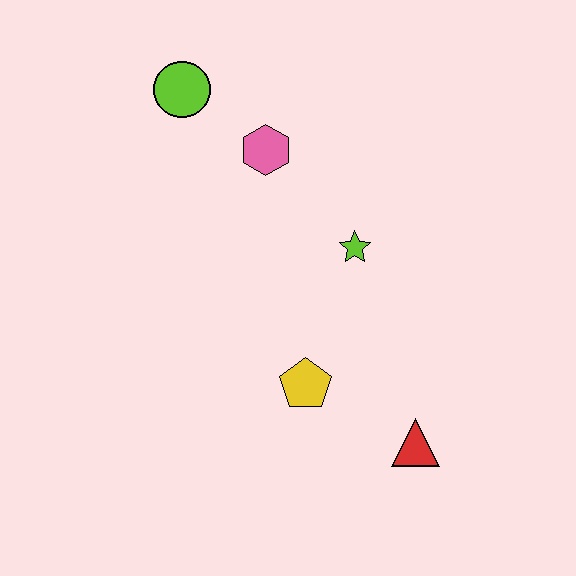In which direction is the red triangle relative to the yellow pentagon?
The red triangle is to the right of the yellow pentagon.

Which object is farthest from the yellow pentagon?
The lime circle is farthest from the yellow pentagon.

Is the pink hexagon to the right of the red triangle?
No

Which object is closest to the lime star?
The pink hexagon is closest to the lime star.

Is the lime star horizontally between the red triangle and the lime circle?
Yes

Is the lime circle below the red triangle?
No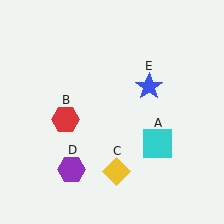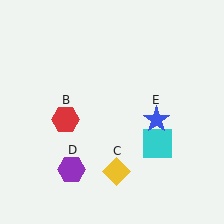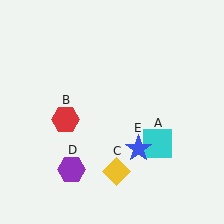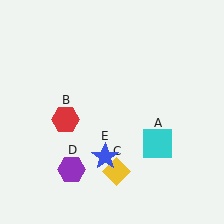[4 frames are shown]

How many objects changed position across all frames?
1 object changed position: blue star (object E).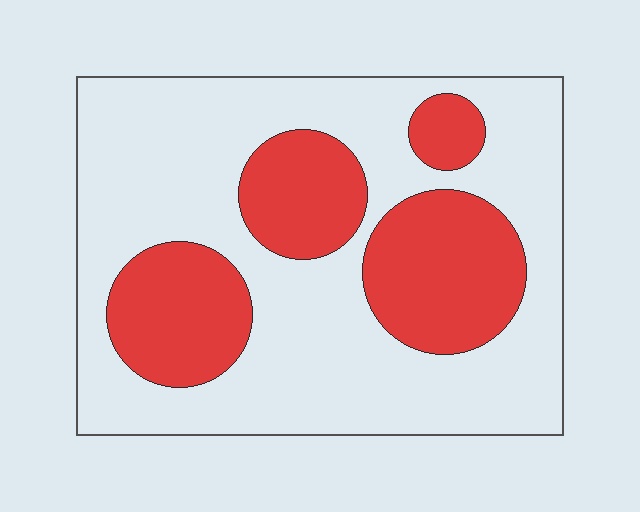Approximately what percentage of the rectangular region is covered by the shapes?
Approximately 30%.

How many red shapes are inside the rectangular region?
4.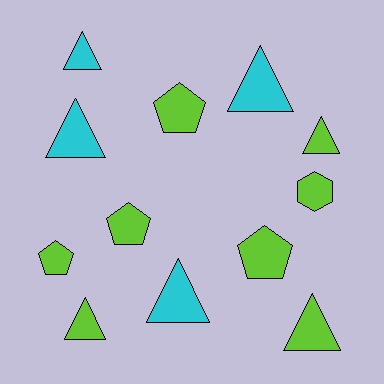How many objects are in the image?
There are 12 objects.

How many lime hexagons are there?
There is 1 lime hexagon.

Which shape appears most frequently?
Triangle, with 7 objects.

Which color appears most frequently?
Lime, with 8 objects.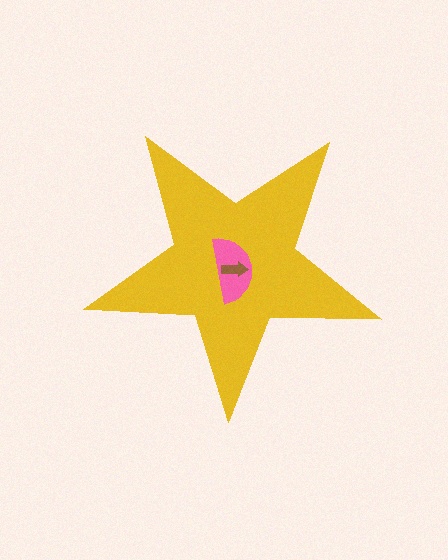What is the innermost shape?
The brown arrow.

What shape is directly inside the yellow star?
The pink semicircle.